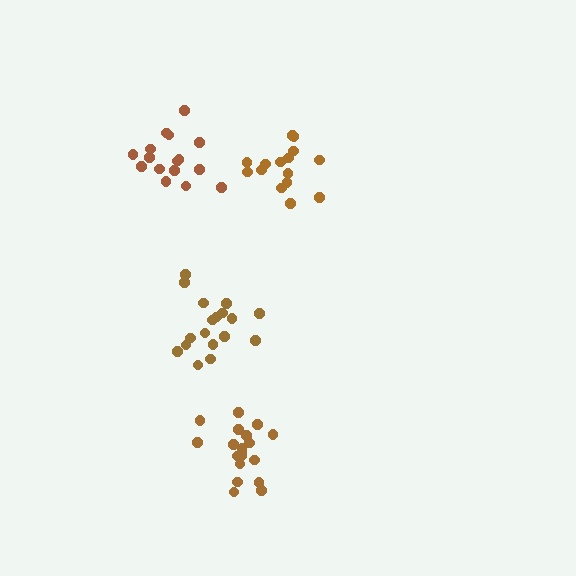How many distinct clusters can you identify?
There are 4 distinct clusters.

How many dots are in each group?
Group 1: 16 dots, Group 2: 18 dots, Group 3: 15 dots, Group 4: 19 dots (68 total).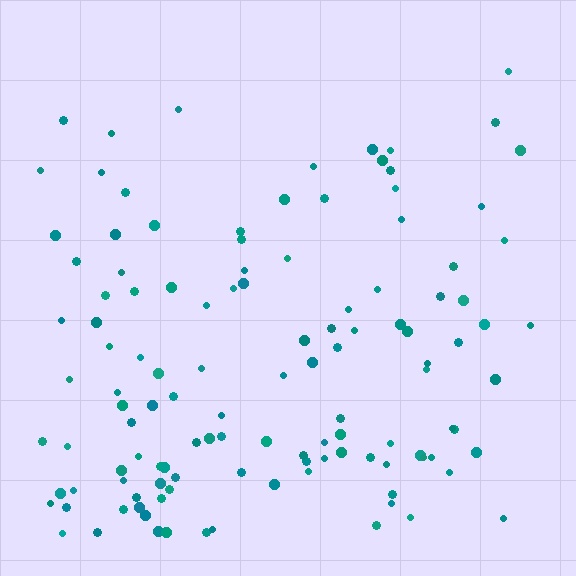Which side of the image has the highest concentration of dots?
The bottom.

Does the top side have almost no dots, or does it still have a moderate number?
Still a moderate number, just noticeably fewer than the bottom.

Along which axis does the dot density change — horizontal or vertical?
Vertical.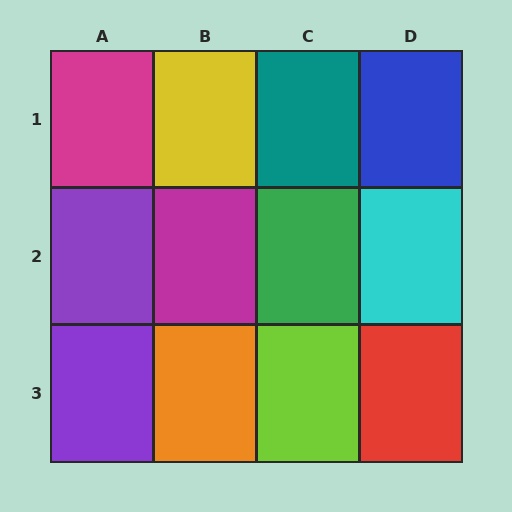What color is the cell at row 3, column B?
Orange.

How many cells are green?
1 cell is green.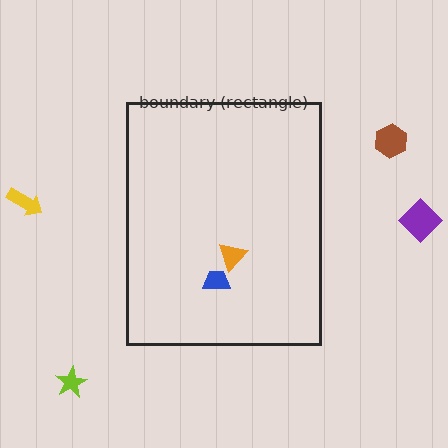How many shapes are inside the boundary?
2 inside, 4 outside.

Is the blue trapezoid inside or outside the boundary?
Inside.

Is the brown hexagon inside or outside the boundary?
Outside.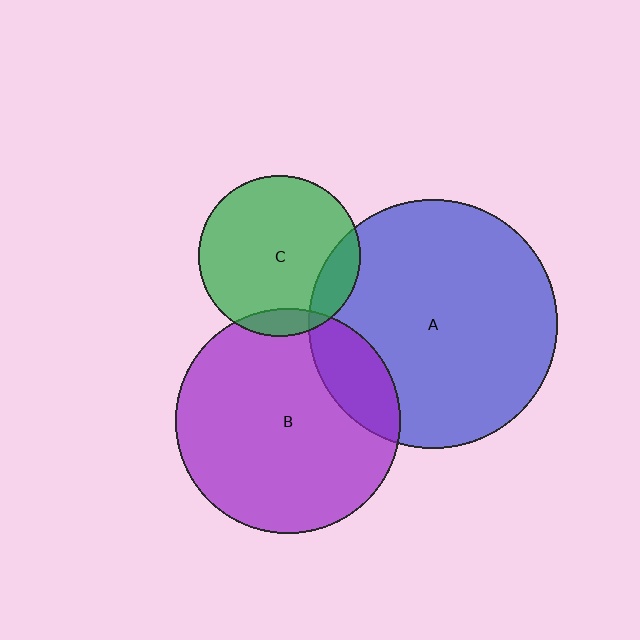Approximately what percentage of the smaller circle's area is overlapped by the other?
Approximately 10%.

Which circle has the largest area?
Circle A (blue).